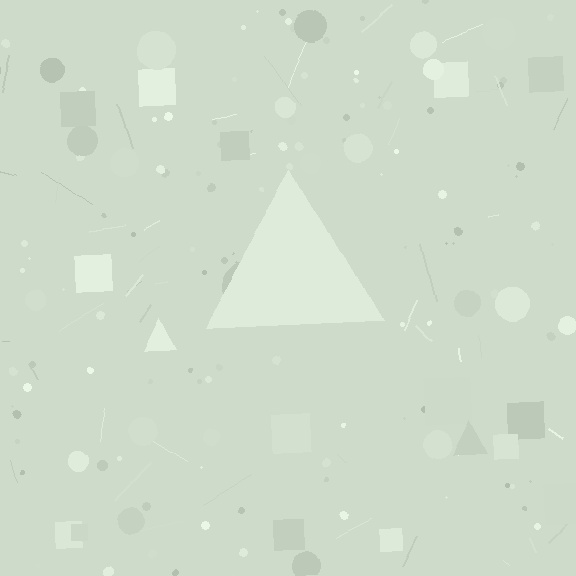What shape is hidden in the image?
A triangle is hidden in the image.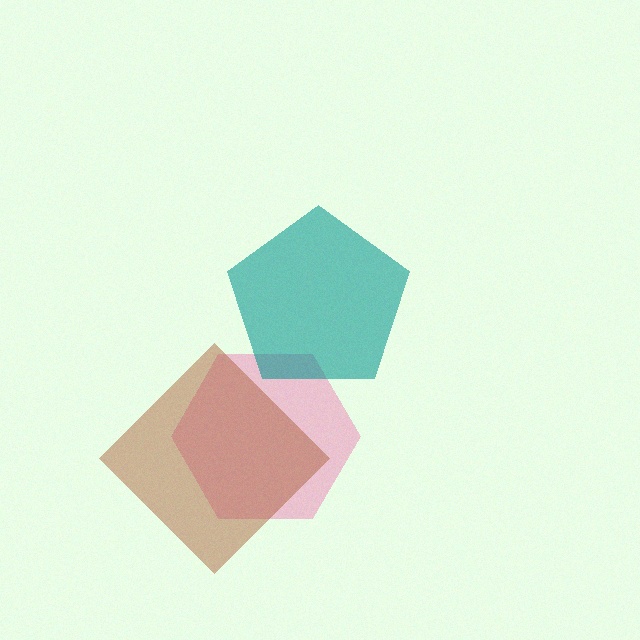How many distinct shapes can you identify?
There are 3 distinct shapes: a pink hexagon, a teal pentagon, a brown diamond.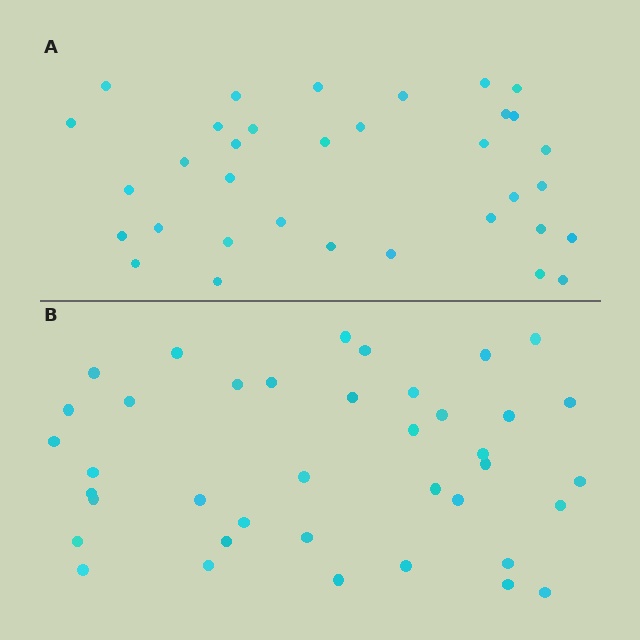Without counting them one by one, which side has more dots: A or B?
Region B (the bottom region) has more dots.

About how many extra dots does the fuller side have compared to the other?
Region B has about 5 more dots than region A.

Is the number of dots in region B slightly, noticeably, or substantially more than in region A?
Region B has only slightly more — the two regions are fairly close. The ratio is roughly 1.1 to 1.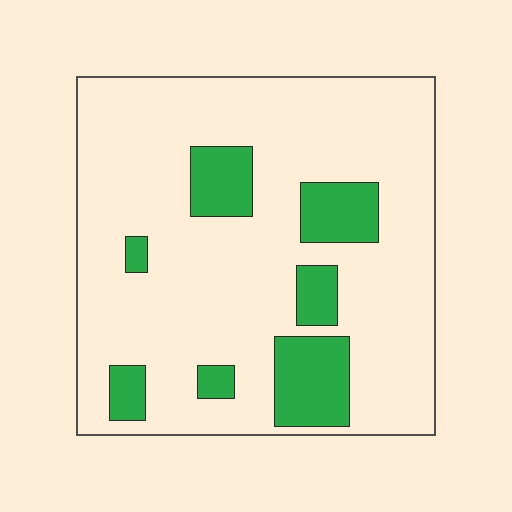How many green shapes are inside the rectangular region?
7.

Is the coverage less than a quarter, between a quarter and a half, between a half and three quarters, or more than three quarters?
Less than a quarter.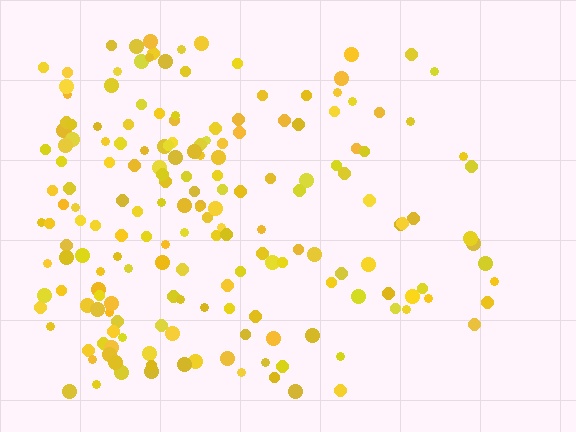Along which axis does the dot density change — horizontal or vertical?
Horizontal.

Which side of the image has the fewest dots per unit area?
The right.